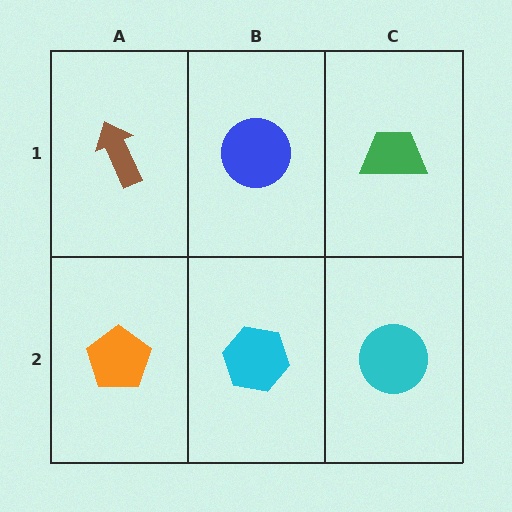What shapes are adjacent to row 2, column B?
A blue circle (row 1, column B), an orange pentagon (row 2, column A), a cyan circle (row 2, column C).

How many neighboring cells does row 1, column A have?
2.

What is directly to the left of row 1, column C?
A blue circle.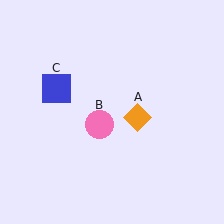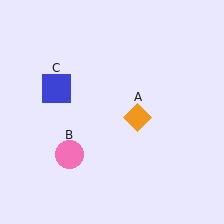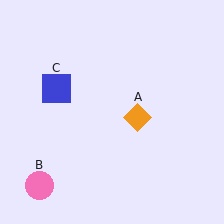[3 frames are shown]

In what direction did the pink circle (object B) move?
The pink circle (object B) moved down and to the left.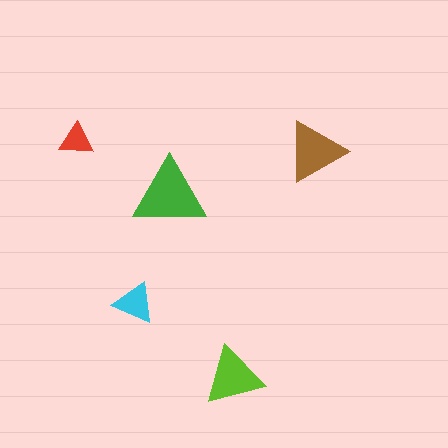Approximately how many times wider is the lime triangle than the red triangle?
About 1.5 times wider.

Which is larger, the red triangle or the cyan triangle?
The cyan one.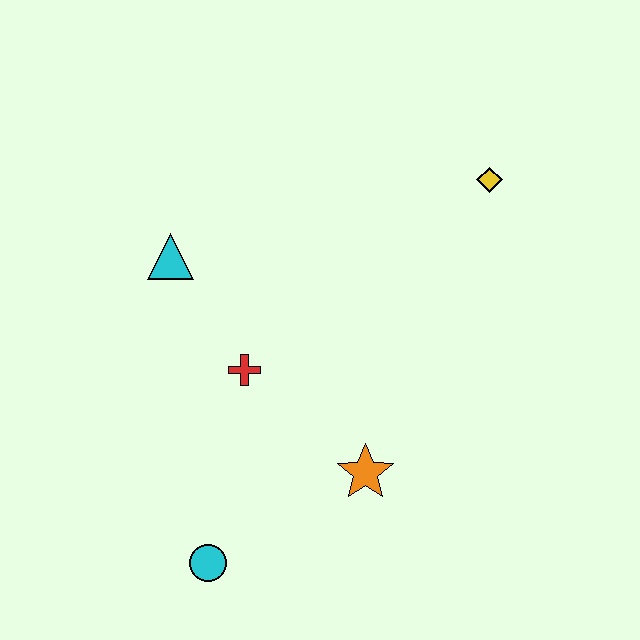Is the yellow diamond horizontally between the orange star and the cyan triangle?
No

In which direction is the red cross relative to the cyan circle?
The red cross is above the cyan circle.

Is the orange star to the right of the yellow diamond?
No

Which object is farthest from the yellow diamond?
The cyan circle is farthest from the yellow diamond.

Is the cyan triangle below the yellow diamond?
Yes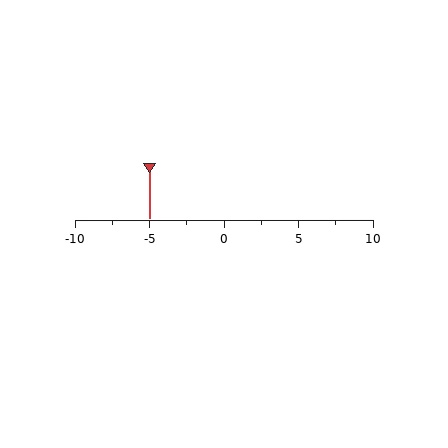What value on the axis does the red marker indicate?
The marker indicates approximately -5.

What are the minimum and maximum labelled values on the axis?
The axis runs from -10 to 10.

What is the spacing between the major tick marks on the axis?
The major ticks are spaced 5 apart.